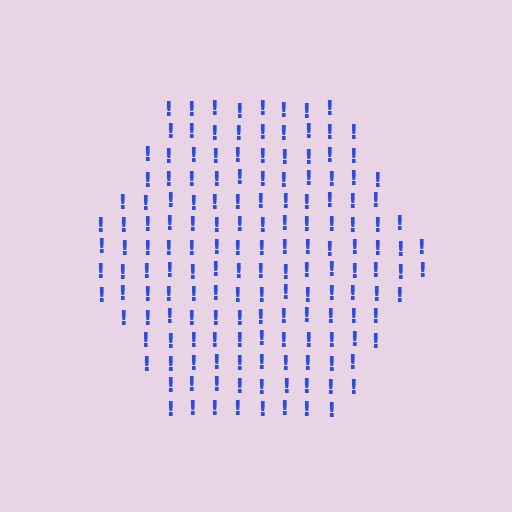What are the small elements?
The small elements are exclamation marks.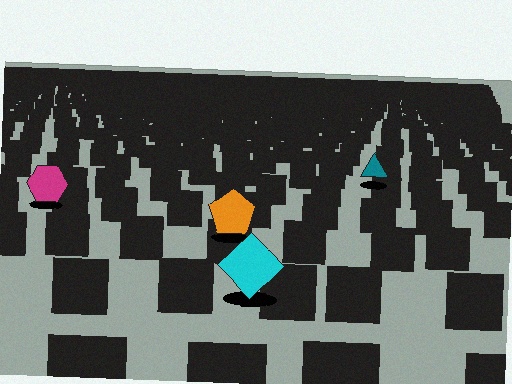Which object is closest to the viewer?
The cyan diamond is closest. The texture marks near it are larger and more spread out.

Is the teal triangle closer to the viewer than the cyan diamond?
No. The cyan diamond is closer — you can tell from the texture gradient: the ground texture is coarser near it.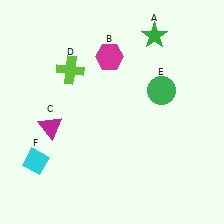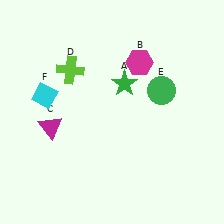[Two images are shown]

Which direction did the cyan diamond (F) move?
The cyan diamond (F) moved up.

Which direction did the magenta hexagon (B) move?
The magenta hexagon (B) moved right.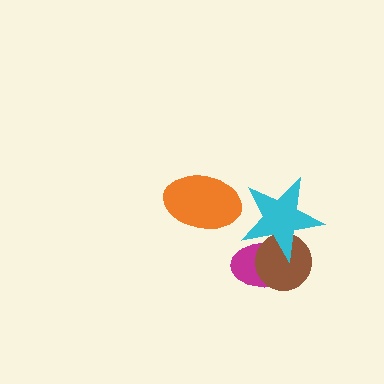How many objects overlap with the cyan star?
2 objects overlap with the cyan star.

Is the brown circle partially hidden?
Yes, it is partially covered by another shape.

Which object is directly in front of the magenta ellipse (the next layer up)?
The brown circle is directly in front of the magenta ellipse.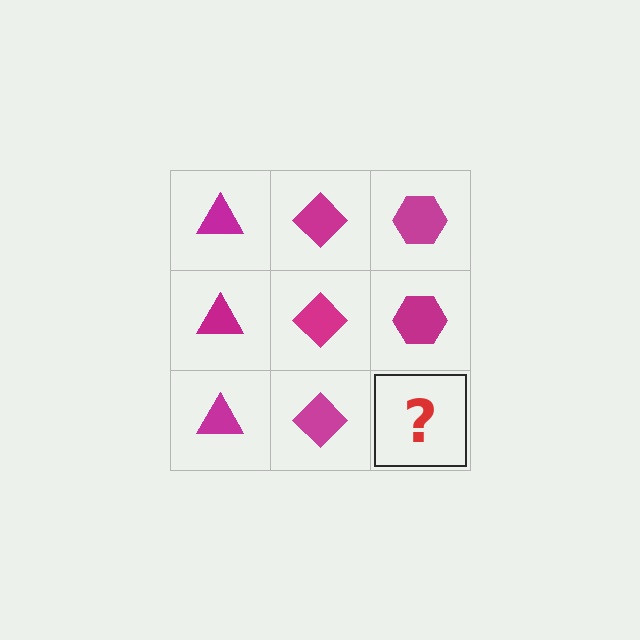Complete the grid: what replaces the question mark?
The question mark should be replaced with a magenta hexagon.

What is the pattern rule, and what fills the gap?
The rule is that each column has a consistent shape. The gap should be filled with a magenta hexagon.